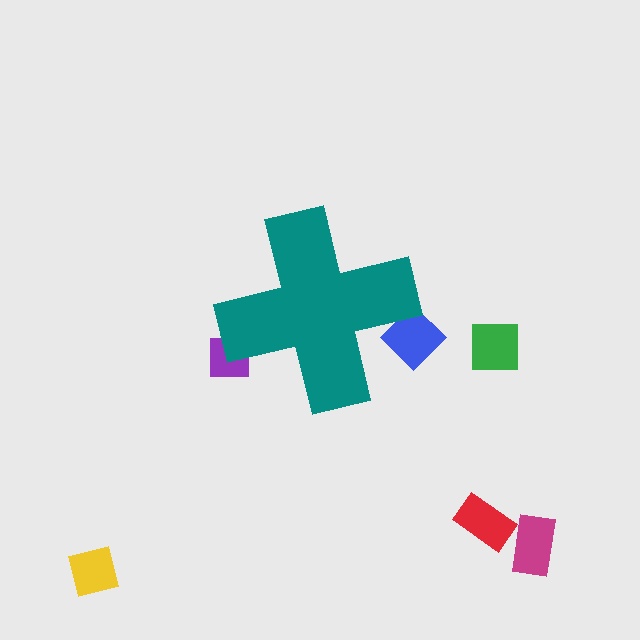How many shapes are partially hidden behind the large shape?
2 shapes are partially hidden.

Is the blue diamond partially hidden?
Yes, the blue diamond is partially hidden behind the teal cross.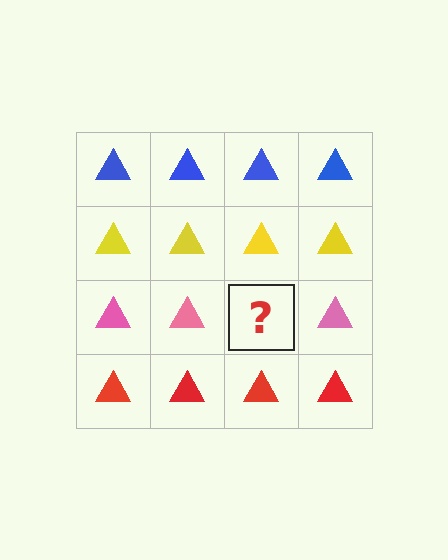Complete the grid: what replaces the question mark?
The question mark should be replaced with a pink triangle.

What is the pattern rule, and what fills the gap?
The rule is that each row has a consistent color. The gap should be filled with a pink triangle.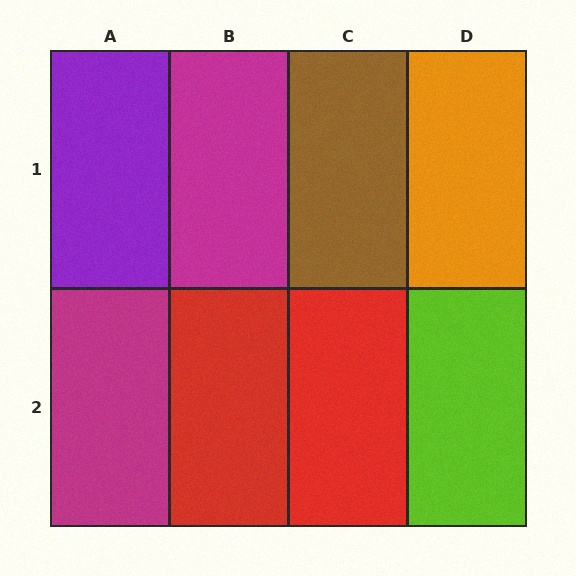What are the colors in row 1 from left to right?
Purple, magenta, brown, orange.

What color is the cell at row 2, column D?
Lime.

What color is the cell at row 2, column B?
Red.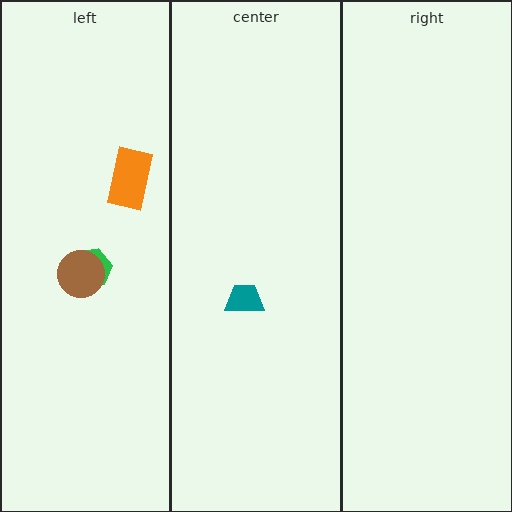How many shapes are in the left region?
3.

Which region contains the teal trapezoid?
The center region.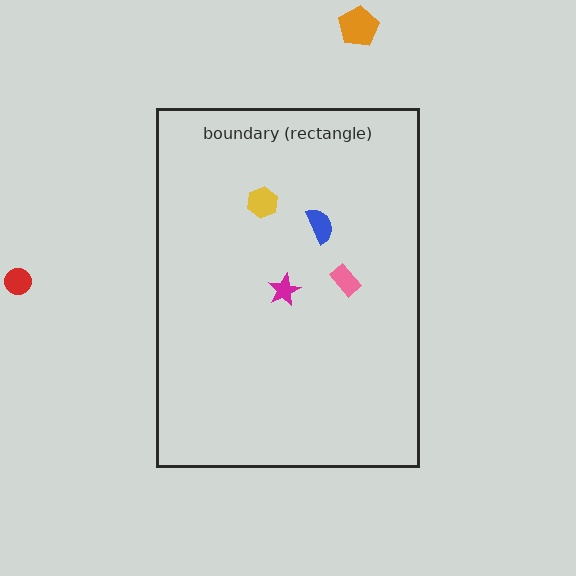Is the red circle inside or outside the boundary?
Outside.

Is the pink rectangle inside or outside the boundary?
Inside.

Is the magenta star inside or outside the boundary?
Inside.